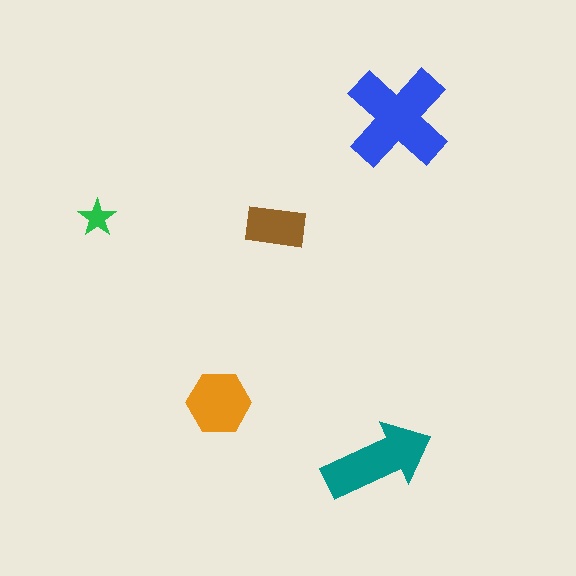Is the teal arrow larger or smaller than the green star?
Larger.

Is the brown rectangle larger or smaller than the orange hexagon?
Smaller.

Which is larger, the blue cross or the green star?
The blue cross.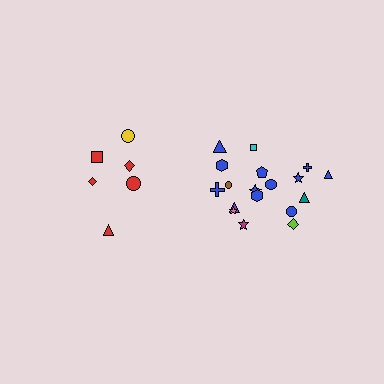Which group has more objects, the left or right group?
The right group.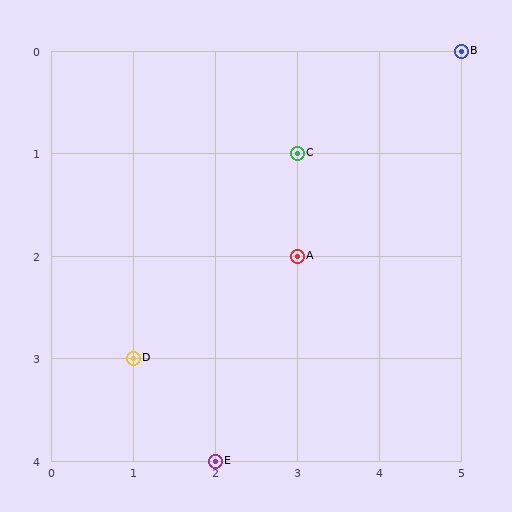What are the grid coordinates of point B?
Point B is at grid coordinates (5, 0).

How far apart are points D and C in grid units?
Points D and C are 2 columns and 2 rows apart (about 2.8 grid units diagonally).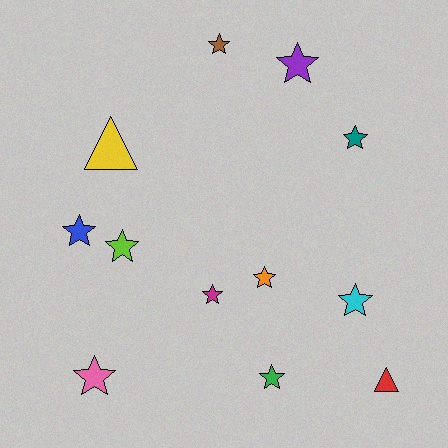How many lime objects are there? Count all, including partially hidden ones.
There is 1 lime object.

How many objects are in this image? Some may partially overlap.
There are 12 objects.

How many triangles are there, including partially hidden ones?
There are 2 triangles.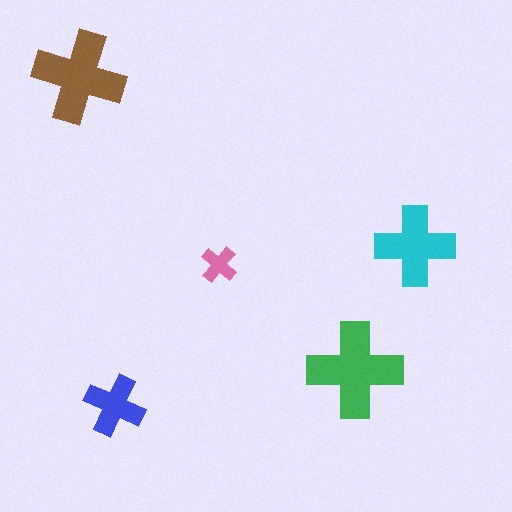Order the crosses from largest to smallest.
the green one, the brown one, the cyan one, the blue one, the pink one.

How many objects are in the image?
There are 5 objects in the image.